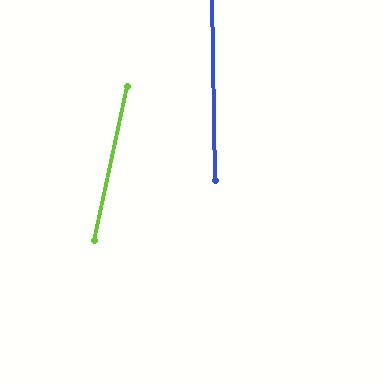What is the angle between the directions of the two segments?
Approximately 13 degrees.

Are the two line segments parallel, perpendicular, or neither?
Neither parallel nor perpendicular — they differ by about 13°.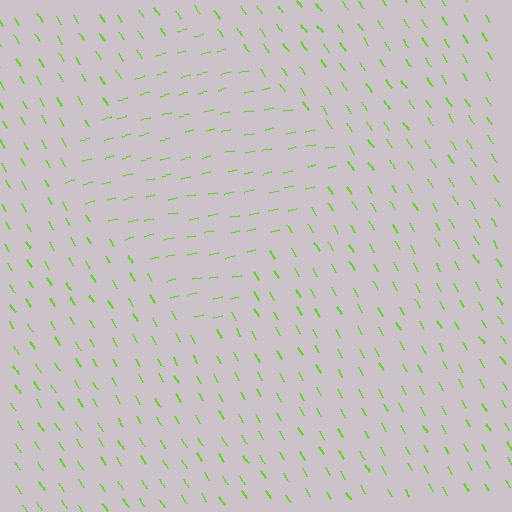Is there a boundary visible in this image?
Yes, there is a texture boundary formed by a change in line orientation.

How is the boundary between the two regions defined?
The boundary is defined purely by a change in line orientation (approximately 73 degrees difference). All lines are the same color and thickness.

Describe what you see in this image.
The image is filled with small lime line segments. A diamond region in the image has lines oriented differently from the surrounding lines, creating a visible texture boundary.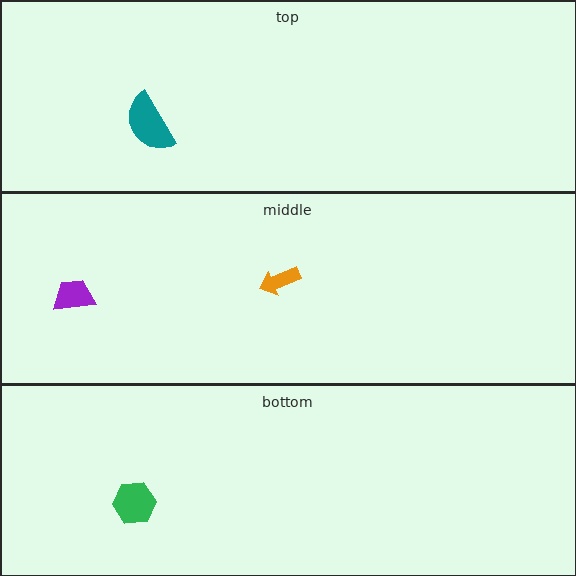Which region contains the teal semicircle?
The top region.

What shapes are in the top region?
The teal semicircle.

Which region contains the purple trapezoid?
The middle region.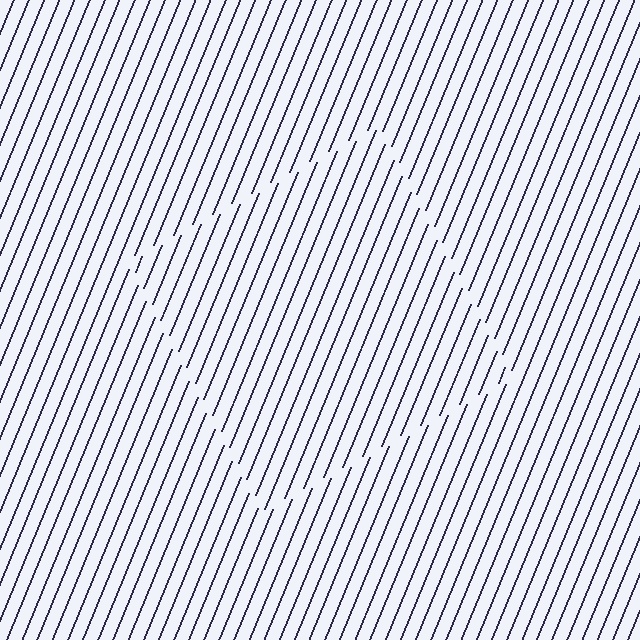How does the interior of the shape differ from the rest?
The interior of the shape contains the same grating, shifted by half a period — the contour is defined by the phase discontinuity where line-ends from the inner and outer gratings abut.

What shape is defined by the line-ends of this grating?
An illusory square. The interior of the shape contains the same grating, shifted by half a period — the contour is defined by the phase discontinuity where line-ends from the inner and outer gratings abut.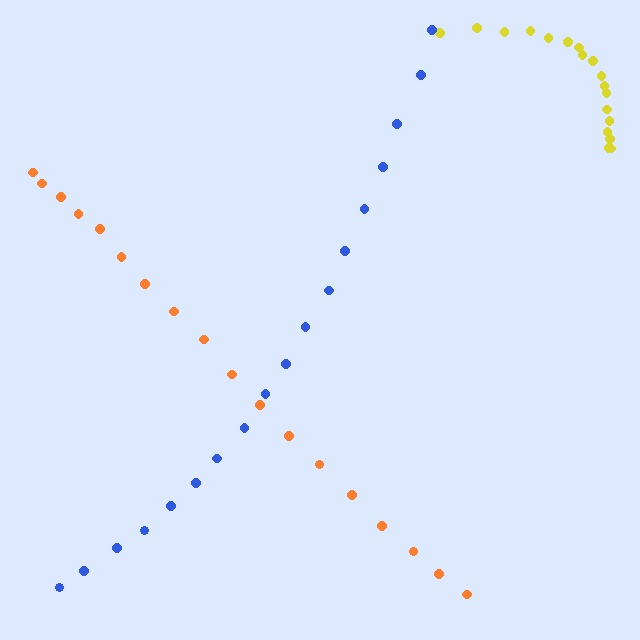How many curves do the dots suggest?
There are 3 distinct paths.